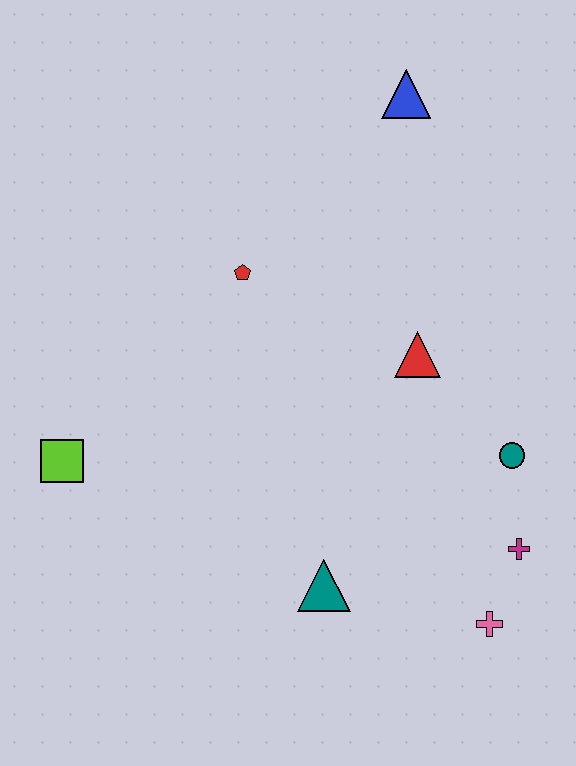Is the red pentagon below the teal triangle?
No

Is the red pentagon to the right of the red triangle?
No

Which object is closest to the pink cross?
The magenta cross is closest to the pink cross.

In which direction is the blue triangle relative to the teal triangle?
The blue triangle is above the teal triangle.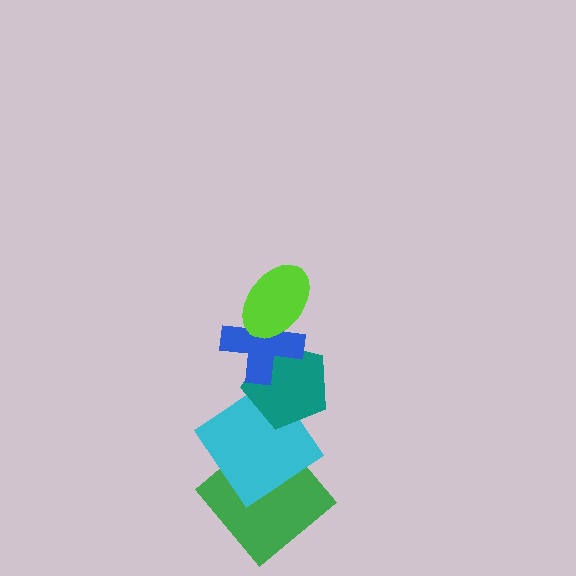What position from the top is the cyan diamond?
The cyan diamond is 4th from the top.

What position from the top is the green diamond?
The green diamond is 5th from the top.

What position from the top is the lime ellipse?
The lime ellipse is 1st from the top.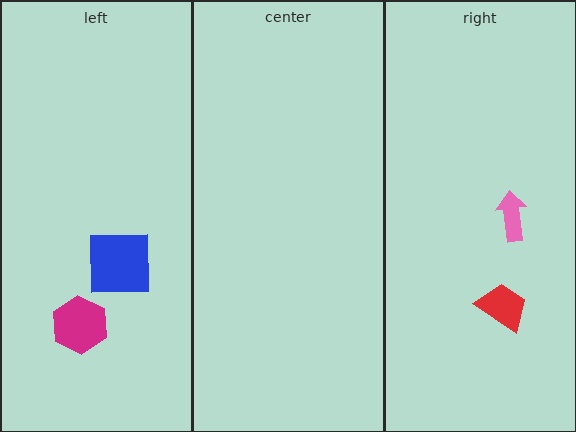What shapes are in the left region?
The magenta hexagon, the blue square.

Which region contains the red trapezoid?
The right region.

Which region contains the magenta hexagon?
The left region.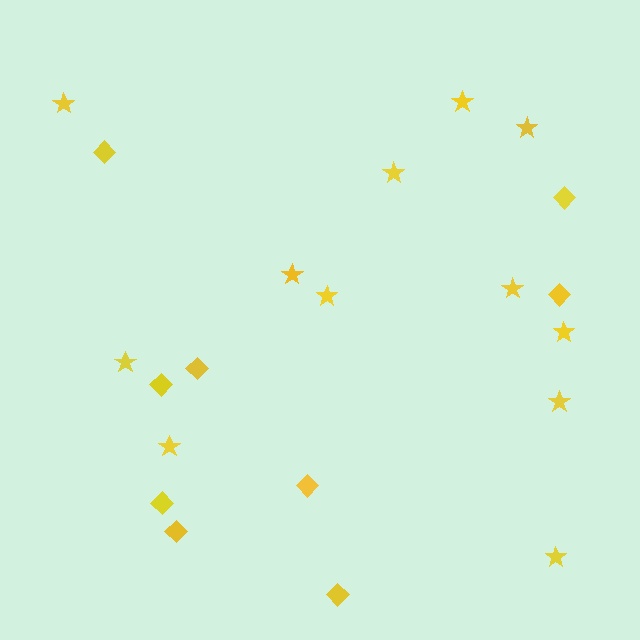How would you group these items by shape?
There are 2 groups: one group of diamonds (9) and one group of stars (12).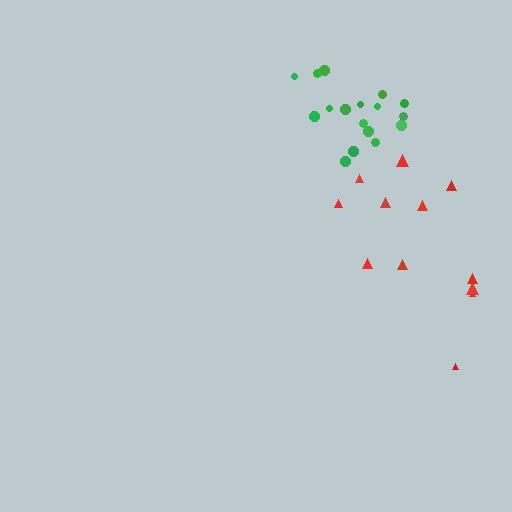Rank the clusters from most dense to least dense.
green, red.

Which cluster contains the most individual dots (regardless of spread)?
Green (17).